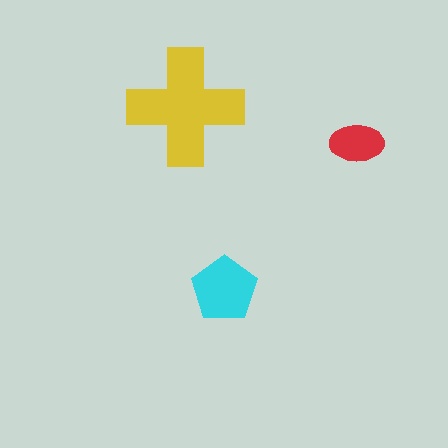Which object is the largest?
The yellow cross.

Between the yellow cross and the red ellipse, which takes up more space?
The yellow cross.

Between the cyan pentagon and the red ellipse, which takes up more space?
The cyan pentagon.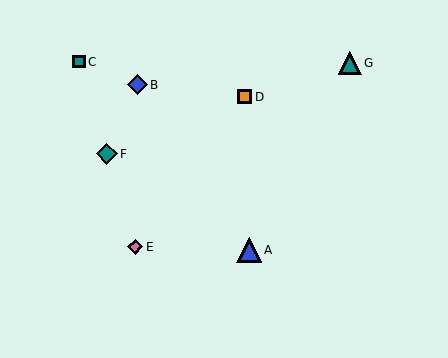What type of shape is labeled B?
Shape B is a blue diamond.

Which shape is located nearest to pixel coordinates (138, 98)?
The blue diamond (labeled B) at (137, 85) is nearest to that location.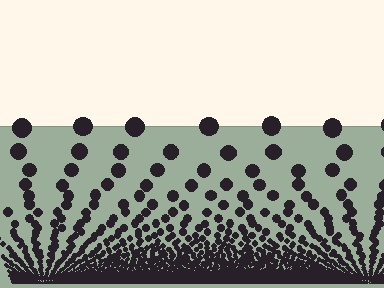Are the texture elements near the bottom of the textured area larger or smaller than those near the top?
Smaller. The gradient is inverted — elements near the bottom are smaller and denser.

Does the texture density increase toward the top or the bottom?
Density increases toward the bottom.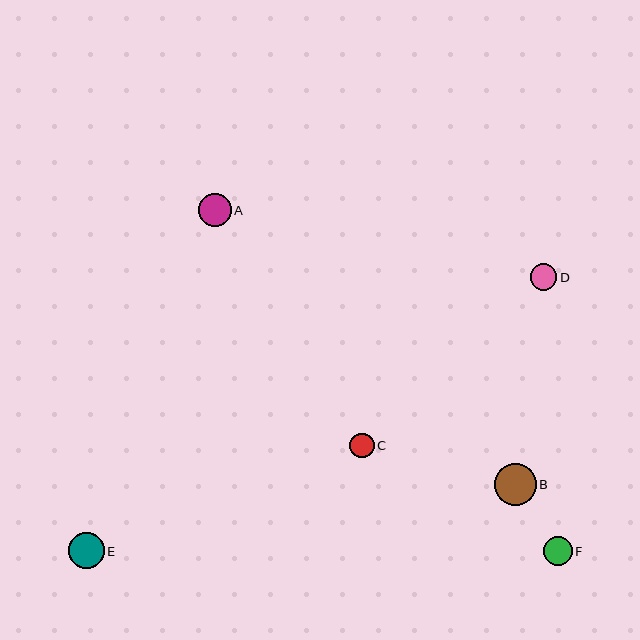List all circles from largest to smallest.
From largest to smallest: B, E, A, F, D, C.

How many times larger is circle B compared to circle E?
Circle B is approximately 1.2 times the size of circle E.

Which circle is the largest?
Circle B is the largest with a size of approximately 42 pixels.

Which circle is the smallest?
Circle C is the smallest with a size of approximately 25 pixels.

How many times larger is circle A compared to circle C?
Circle A is approximately 1.3 times the size of circle C.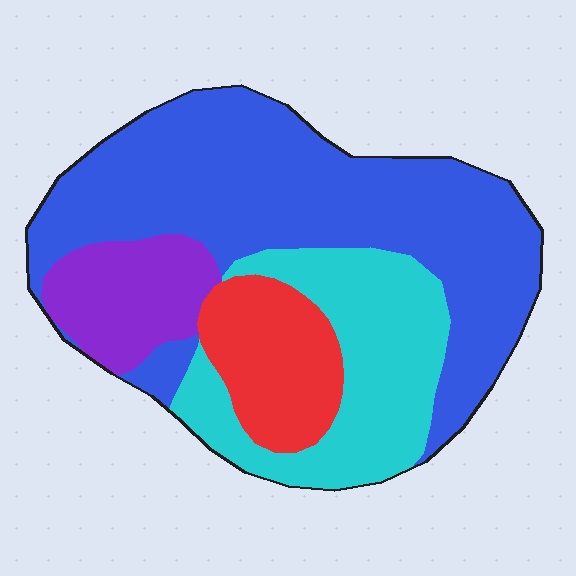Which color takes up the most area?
Blue, at roughly 50%.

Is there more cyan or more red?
Cyan.